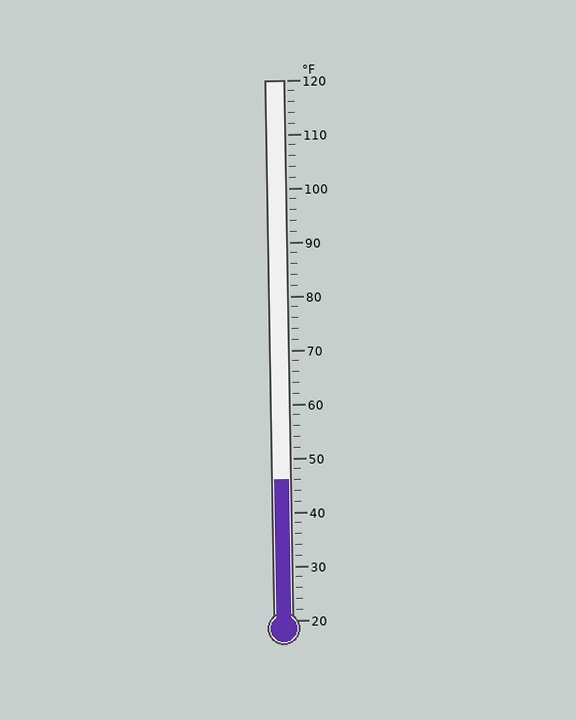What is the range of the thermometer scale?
The thermometer scale ranges from 20°F to 120°F.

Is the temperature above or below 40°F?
The temperature is above 40°F.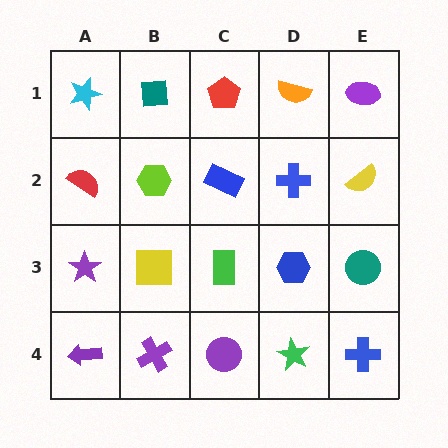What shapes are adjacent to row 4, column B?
A yellow square (row 3, column B), a purple arrow (row 4, column A), a purple circle (row 4, column C).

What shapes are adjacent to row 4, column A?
A purple star (row 3, column A), a purple cross (row 4, column B).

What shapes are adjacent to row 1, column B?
A lime hexagon (row 2, column B), a cyan star (row 1, column A), a red pentagon (row 1, column C).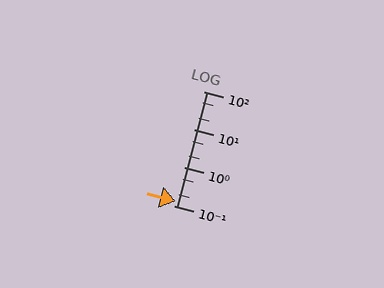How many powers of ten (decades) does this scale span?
The scale spans 3 decades, from 0.1 to 100.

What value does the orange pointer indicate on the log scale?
The pointer indicates approximately 0.13.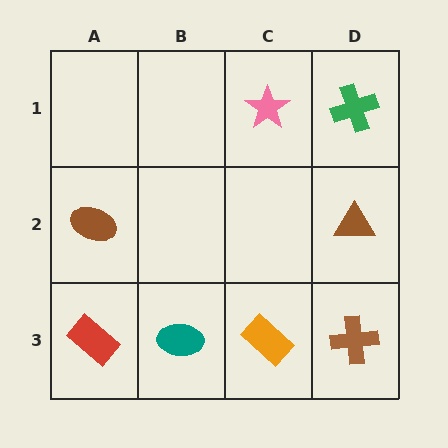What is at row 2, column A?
A brown ellipse.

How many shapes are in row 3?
4 shapes.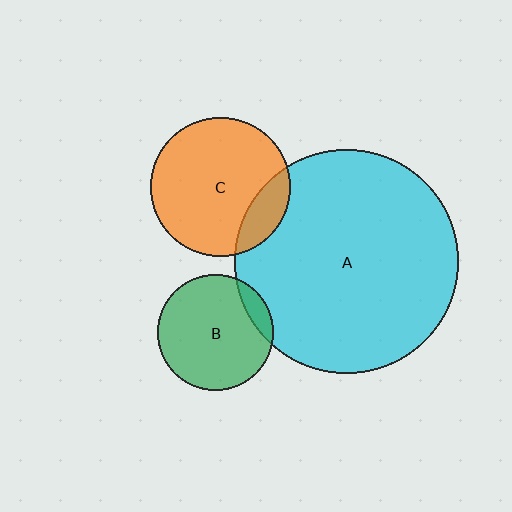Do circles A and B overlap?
Yes.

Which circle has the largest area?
Circle A (cyan).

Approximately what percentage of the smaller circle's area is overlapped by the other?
Approximately 10%.